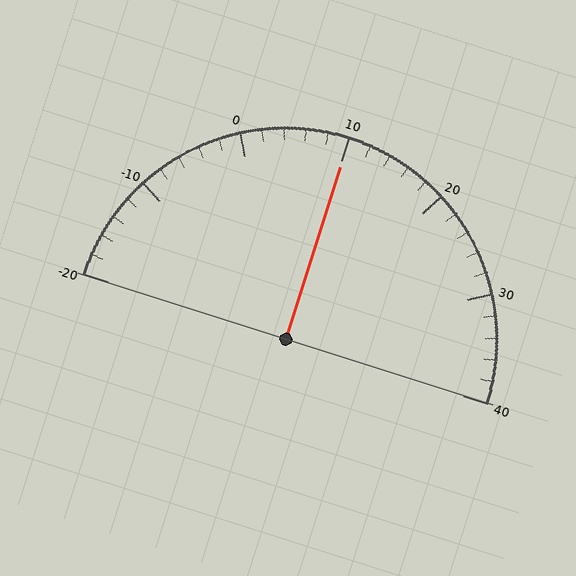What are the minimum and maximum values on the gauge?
The gauge ranges from -20 to 40.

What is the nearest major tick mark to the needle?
The nearest major tick mark is 10.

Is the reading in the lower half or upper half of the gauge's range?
The reading is in the upper half of the range (-20 to 40).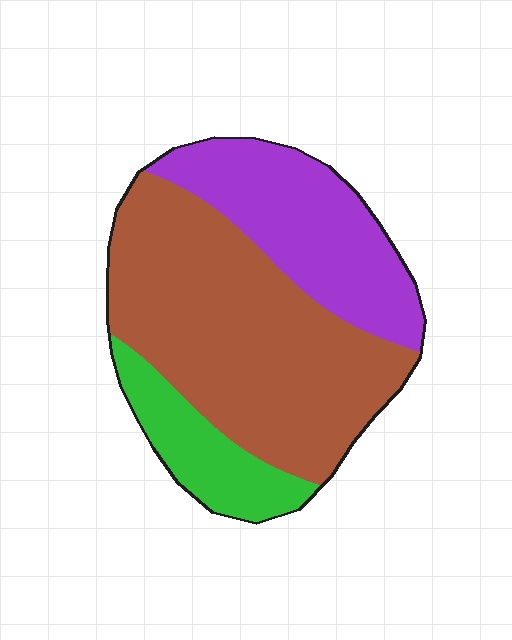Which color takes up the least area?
Green, at roughly 15%.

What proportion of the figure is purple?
Purple takes up between a quarter and a half of the figure.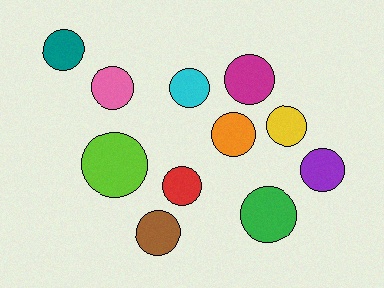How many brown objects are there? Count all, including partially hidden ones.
There is 1 brown object.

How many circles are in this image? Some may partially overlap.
There are 11 circles.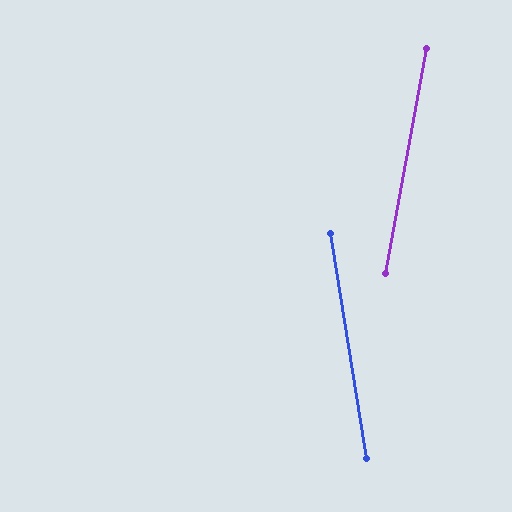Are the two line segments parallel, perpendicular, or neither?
Neither parallel nor perpendicular — they differ by about 19°.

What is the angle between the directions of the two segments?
Approximately 19 degrees.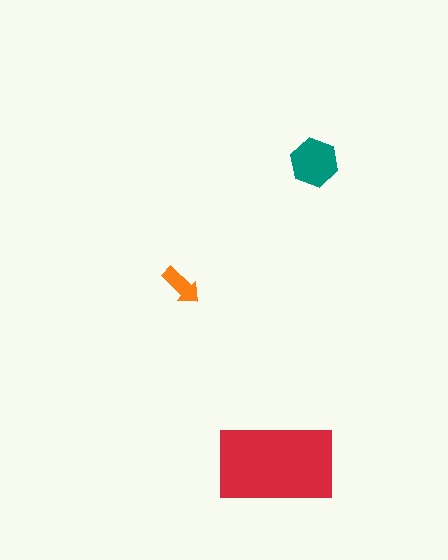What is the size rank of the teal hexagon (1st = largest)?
2nd.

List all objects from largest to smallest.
The red rectangle, the teal hexagon, the orange arrow.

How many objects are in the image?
There are 3 objects in the image.